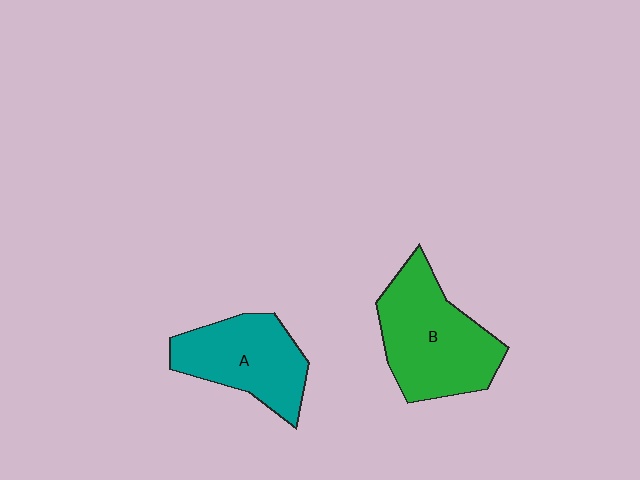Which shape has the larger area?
Shape B (green).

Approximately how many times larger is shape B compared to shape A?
Approximately 1.3 times.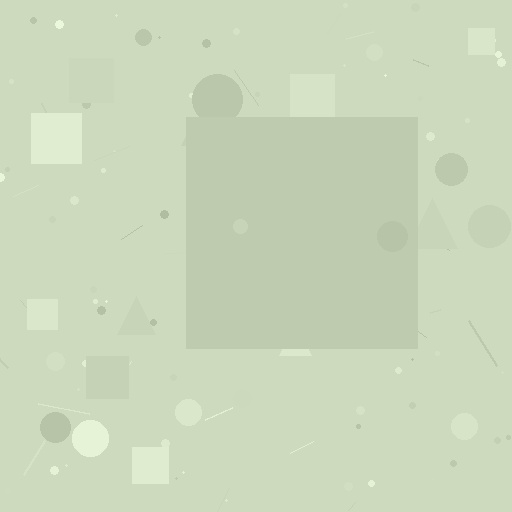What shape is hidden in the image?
A square is hidden in the image.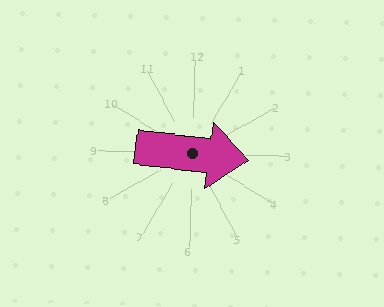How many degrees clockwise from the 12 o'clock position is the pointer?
Approximately 95 degrees.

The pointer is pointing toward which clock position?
Roughly 3 o'clock.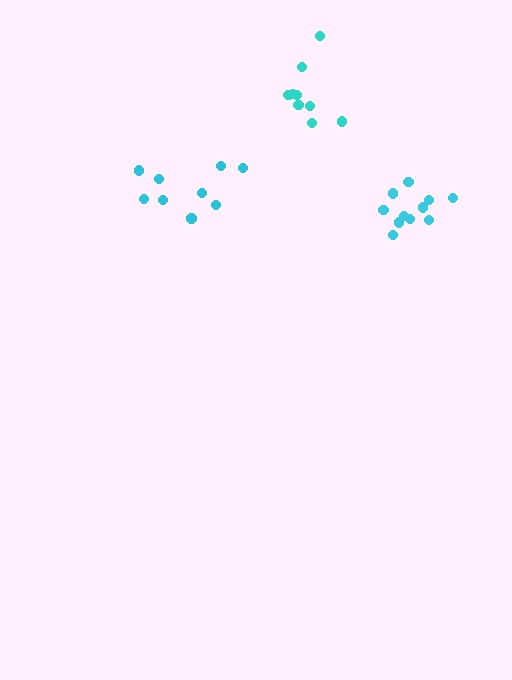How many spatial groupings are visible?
There are 3 spatial groupings.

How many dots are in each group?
Group 1: 9 dots, Group 2: 11 dots, Group 3: 9 dots (29 total).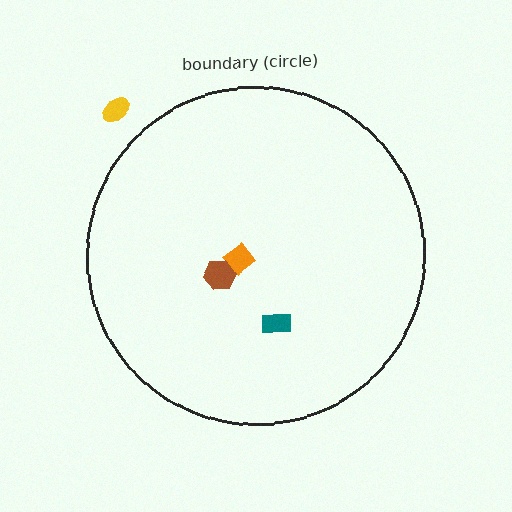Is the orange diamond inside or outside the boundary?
Inside.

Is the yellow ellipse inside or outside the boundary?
Outside.